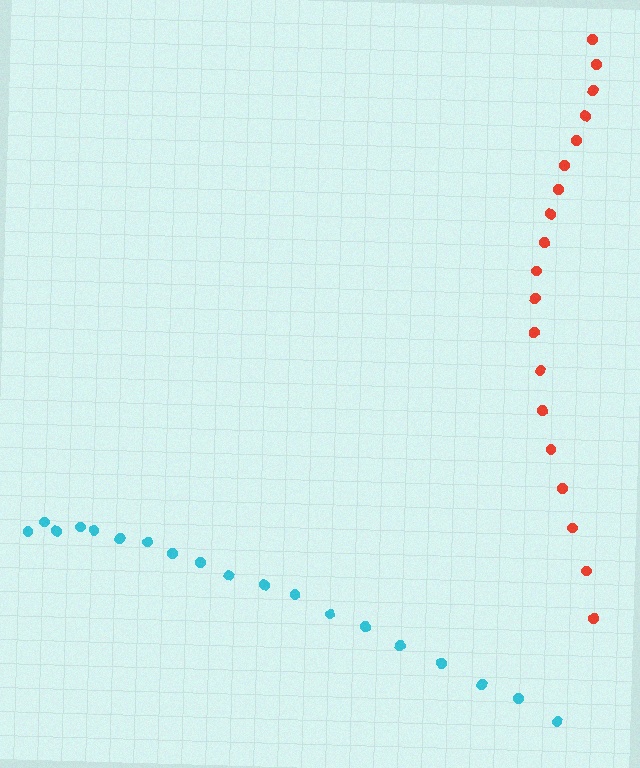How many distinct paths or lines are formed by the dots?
There are 2 distinct paths.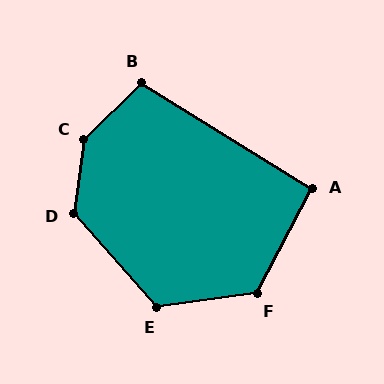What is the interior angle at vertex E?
Approximately 124 degrees (obtuse).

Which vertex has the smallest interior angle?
A, at approximately 94 degrees.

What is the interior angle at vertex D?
Approximately 131 degrees (obtuse).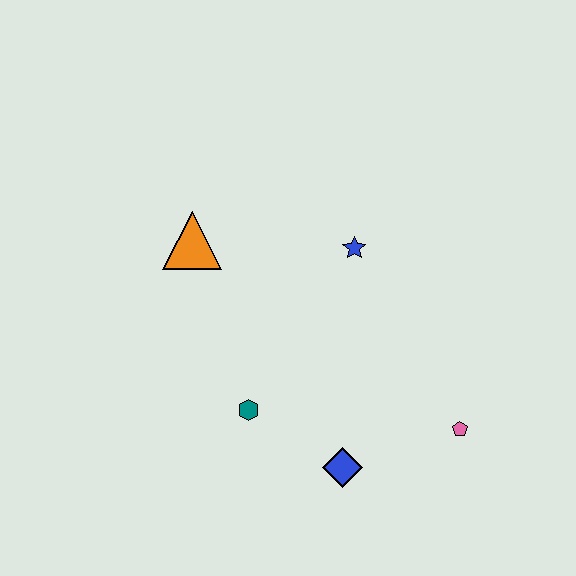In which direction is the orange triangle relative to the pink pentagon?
The orange triangle is to the left of the pink pentagon.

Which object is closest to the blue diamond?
The teal hexagon is closest to the blue diamond.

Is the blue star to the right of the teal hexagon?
Yes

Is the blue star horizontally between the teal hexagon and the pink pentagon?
Yes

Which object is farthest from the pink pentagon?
The orange triangle is farthest from the pink pentagon.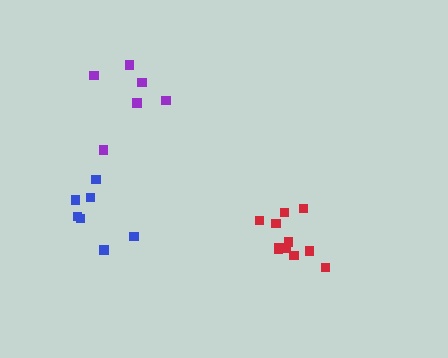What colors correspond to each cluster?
The clusters are colored: red, blue, purple.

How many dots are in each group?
Group 1: 11 dots, Group 2: 7 dots, Group 3: 6 dots (24 total).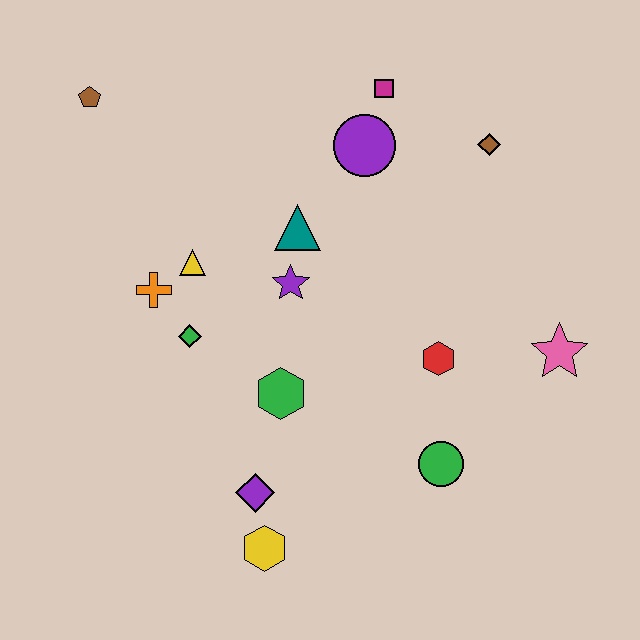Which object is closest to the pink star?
The red hexagon is closest to the pink star.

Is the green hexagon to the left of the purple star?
Yes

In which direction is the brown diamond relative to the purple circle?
The brown diamond is to the right of the purple circle.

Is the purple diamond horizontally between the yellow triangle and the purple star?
Yes